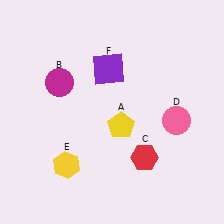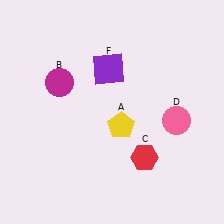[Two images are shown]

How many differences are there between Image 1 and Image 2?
There is 1 difference between the two images.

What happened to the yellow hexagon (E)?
The yellow hexagon (E) was removed in Image 2. It was in the bottom-left area of Image 1.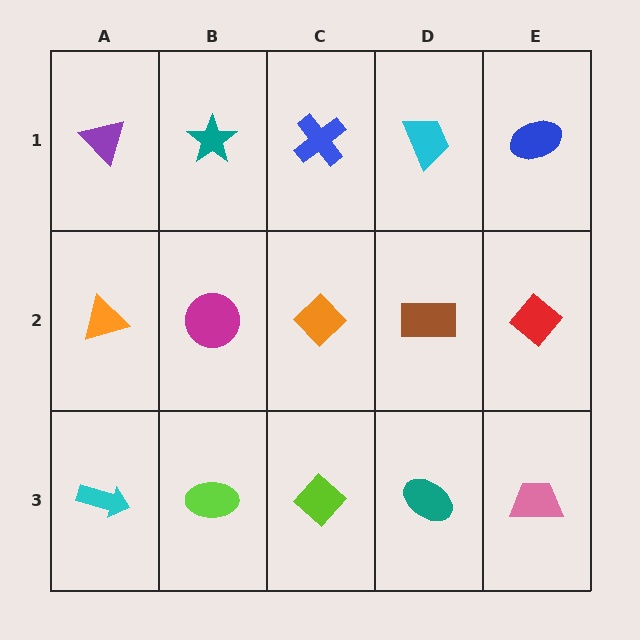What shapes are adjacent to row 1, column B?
A magenta circle (row 2, column B), a purple triangle (row 1, column A), a blue cross (row 1, column C).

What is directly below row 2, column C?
A lime diamond.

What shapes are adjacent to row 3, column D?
A brown rectangle (row 2, column D), a lime diamond (row 3, column C), a pink trapezoid (row 3, column E).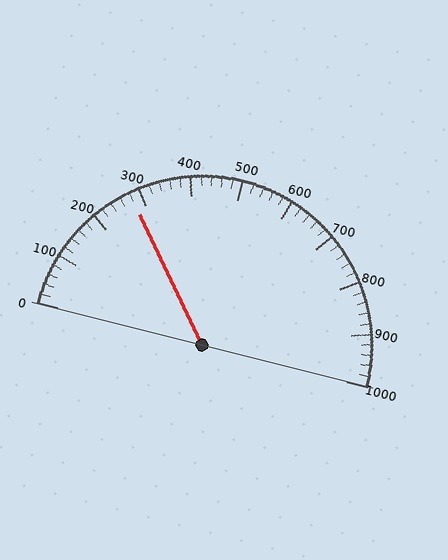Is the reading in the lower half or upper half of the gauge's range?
The reading is in the lower half of the range (0 to 1000).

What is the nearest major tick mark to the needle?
The nearest major tick mark is 300.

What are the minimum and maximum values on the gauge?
The gauge ranges from 0 to 1000.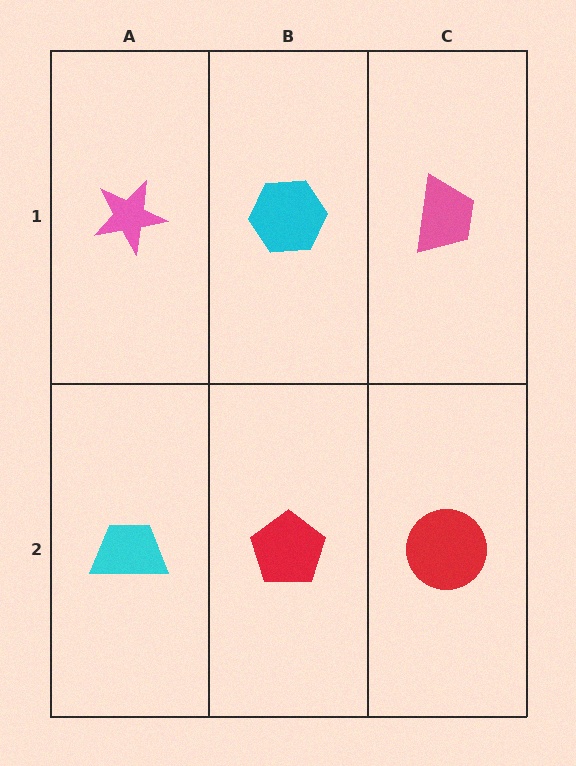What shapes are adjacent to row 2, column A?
A pink star (row 1, column A), a red pentagon (row 2, column B).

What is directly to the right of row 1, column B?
A pink trapezoid.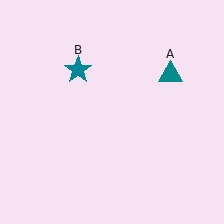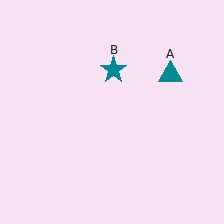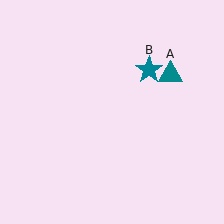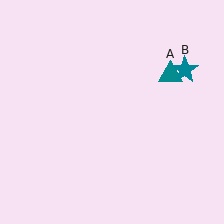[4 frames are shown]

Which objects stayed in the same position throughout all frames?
Teal triangle (object A) remained stationary.